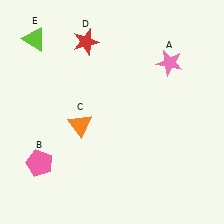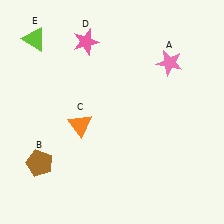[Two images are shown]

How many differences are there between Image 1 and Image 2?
There are 2 differences between the two images.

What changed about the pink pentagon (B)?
In Image 1, B is pink. In Image 2, it changed to brown.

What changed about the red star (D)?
In Image 1, D is red. In Image 2, it changed to pink.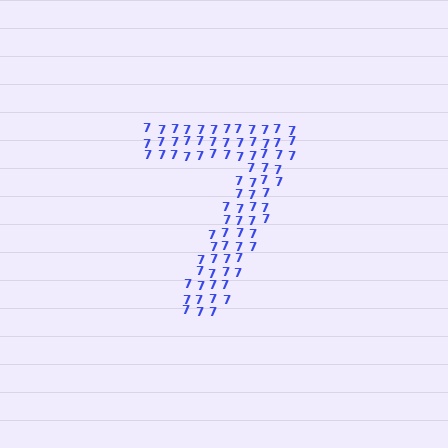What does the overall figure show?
The overall figure shows the digit 7.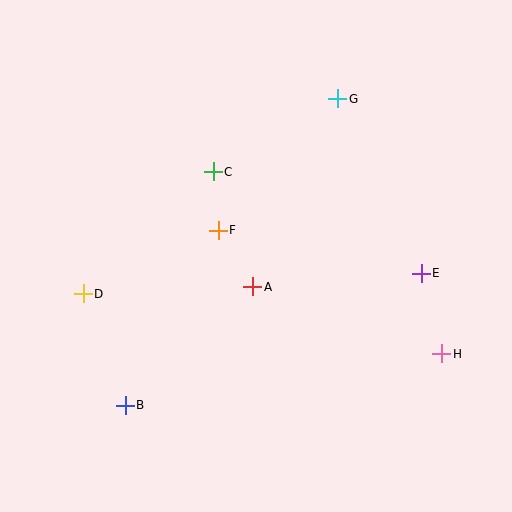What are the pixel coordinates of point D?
Point D is at (83, 294).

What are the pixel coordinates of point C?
Point C is at (213, 172).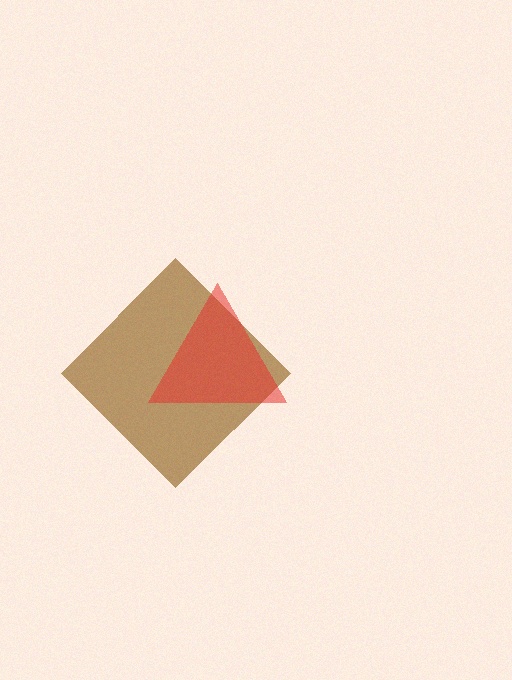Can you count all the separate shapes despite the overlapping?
Yes, there are 2 separate shapes.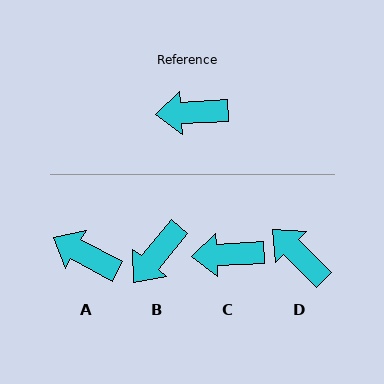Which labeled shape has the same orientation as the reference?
C.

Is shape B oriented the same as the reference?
No, it is off by about 48 degrees.